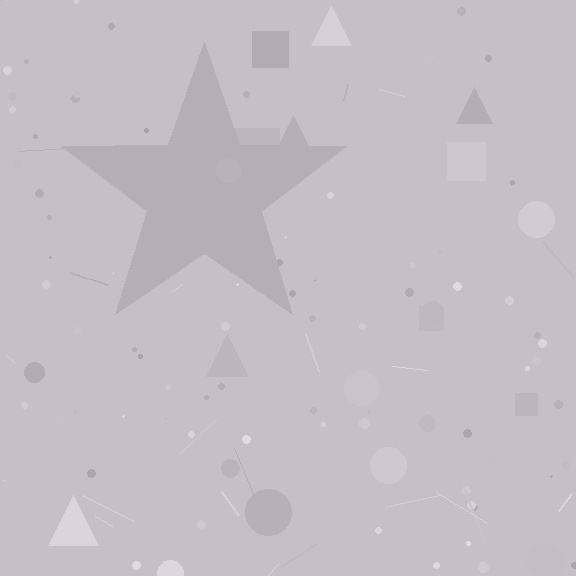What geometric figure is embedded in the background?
A star is embedded in the background.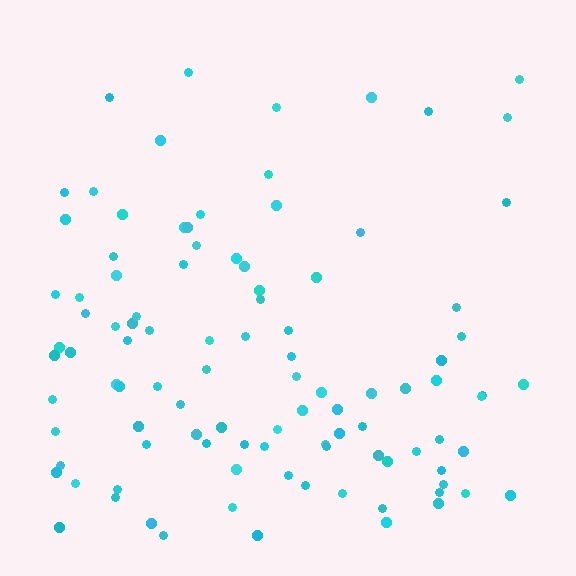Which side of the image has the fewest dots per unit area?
The top.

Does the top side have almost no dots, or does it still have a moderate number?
Still a moderate number, just noticeably fewer than the bottom.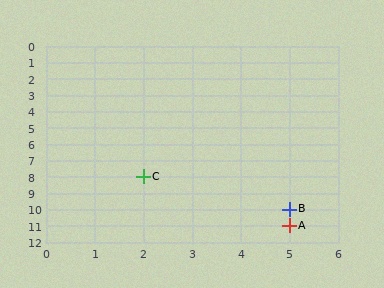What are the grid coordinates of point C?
Point C is at grid coordinates (2, 8).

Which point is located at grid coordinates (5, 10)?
Point B is at (5, 10).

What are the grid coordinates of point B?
Point B is at grid coordinates (5, 10).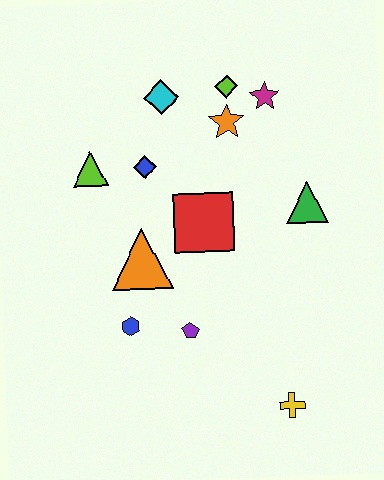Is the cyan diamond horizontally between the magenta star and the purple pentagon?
No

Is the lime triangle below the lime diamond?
Yes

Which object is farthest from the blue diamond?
The yellow cross is farthest from the blue diamond.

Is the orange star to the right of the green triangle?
No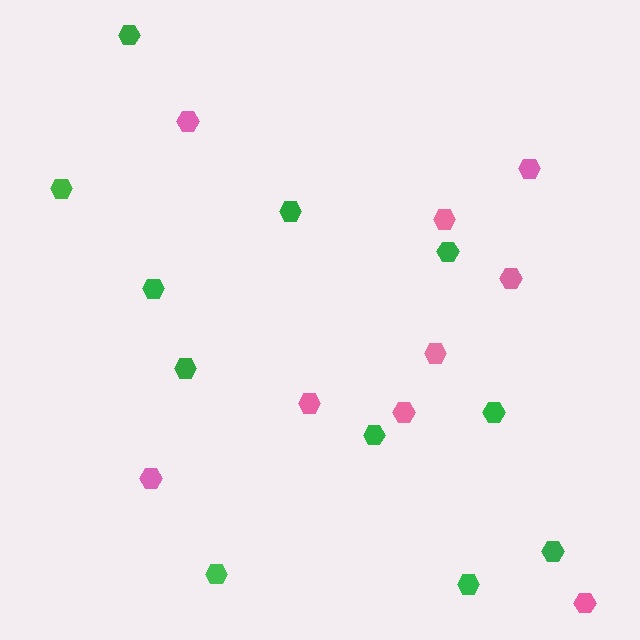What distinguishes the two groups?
There are 2 groups: one group of green hexagons (11) and one group of pink hexagons (9).